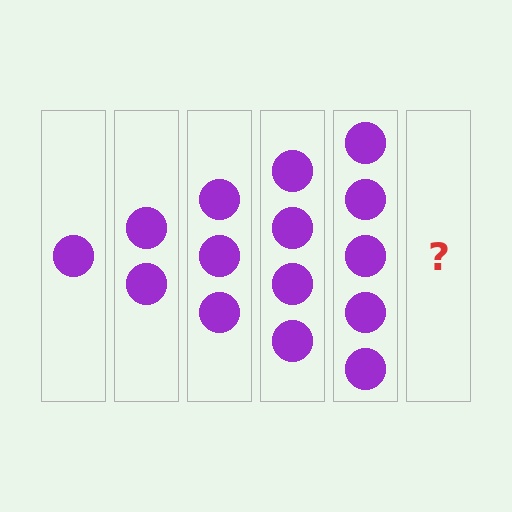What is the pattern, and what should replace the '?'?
The pattern is that each step adds one more circle. The '?' should be 6 circles.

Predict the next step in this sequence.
The next step is 6 circles.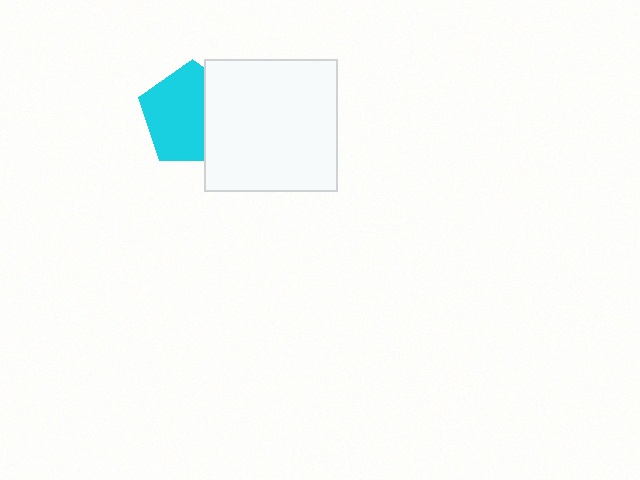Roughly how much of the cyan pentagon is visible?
About half of it is visible (roughly 65%).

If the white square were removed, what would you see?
You would see the complete cyan pentagon.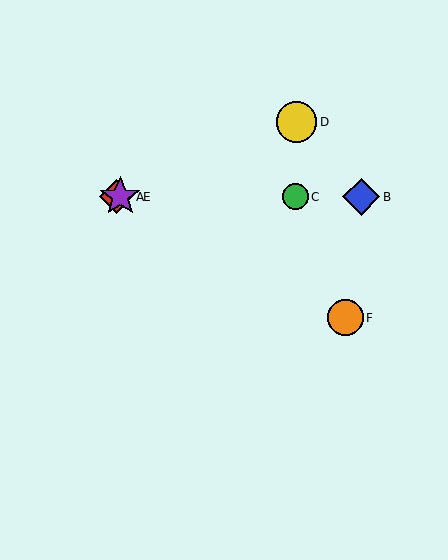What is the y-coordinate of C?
Object C is at y≈197.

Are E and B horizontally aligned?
Yes, both are at y≈197.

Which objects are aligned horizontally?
Objects A, B, C, E are aligned horizontally.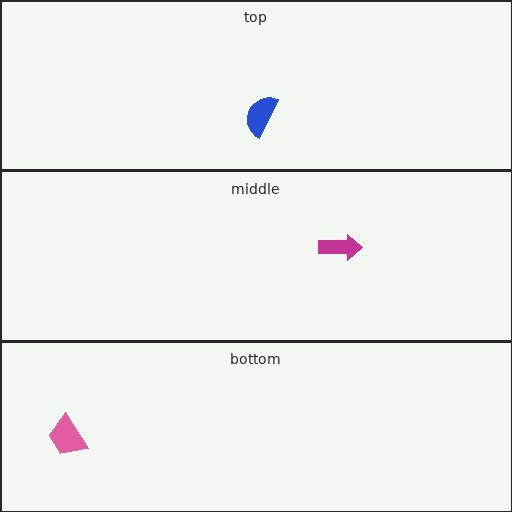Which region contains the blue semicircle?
The top region.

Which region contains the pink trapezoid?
The bottom region.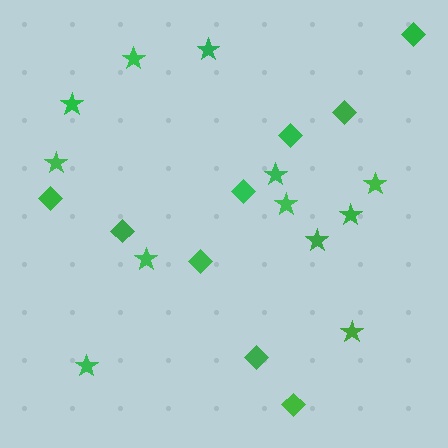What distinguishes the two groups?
There are 2 groups: one group of stars (12) and one group of diamonds (9).